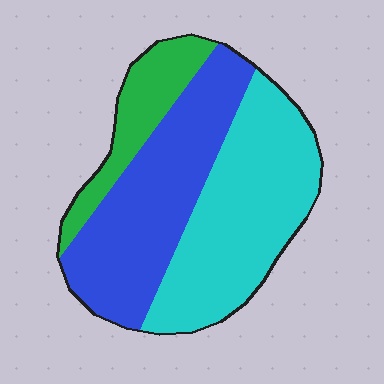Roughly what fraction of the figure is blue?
Blue takes up between a third and a half of the figure.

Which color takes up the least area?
Green, at roughly 15%.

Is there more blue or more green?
Blue.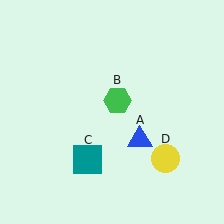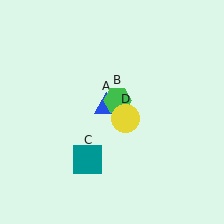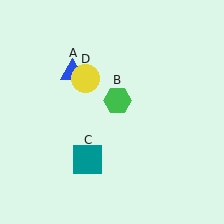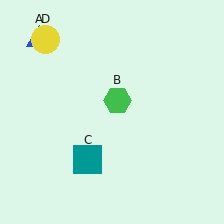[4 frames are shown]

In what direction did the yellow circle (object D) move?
The yellow circle (object D) moved up and to the left.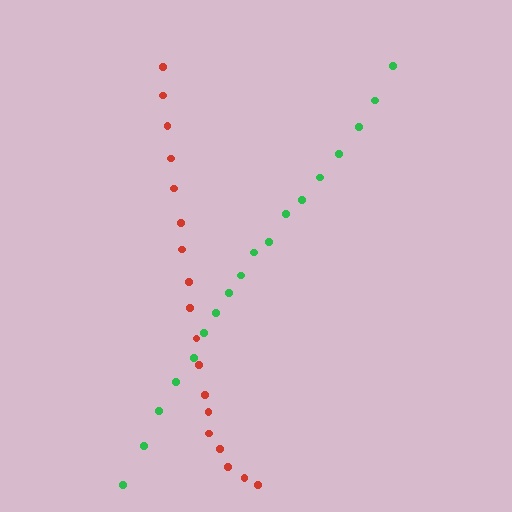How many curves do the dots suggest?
There are 2 distinct paths.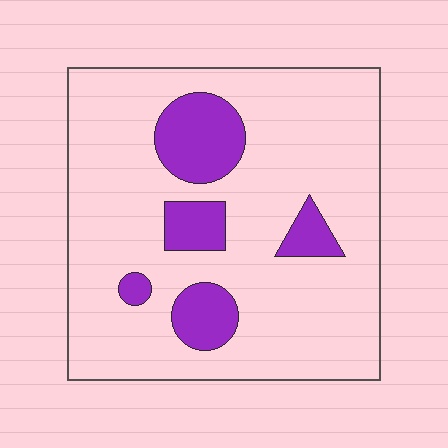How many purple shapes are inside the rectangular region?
5.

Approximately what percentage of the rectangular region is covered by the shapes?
Approximately 15%.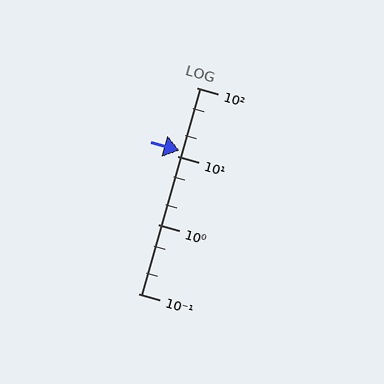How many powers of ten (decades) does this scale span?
The scale spans 3 decades, from 0.1 to 100.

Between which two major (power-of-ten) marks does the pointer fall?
The pointer is between 10 and 100.